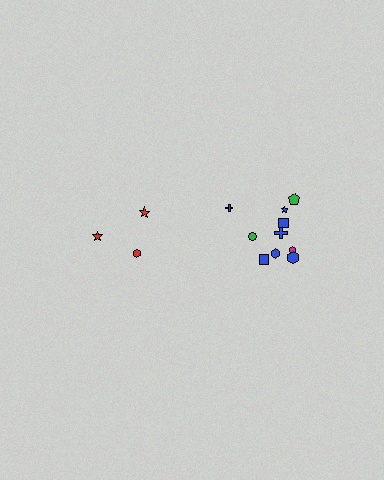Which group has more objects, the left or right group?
The right group.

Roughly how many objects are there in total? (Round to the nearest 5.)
Roughly 15 objects in total.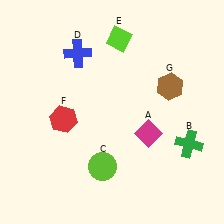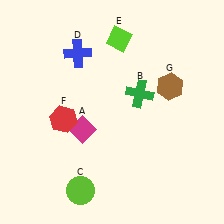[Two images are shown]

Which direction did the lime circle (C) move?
The lime circle (C) moved down.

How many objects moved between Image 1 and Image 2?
3 objects moved between the two images.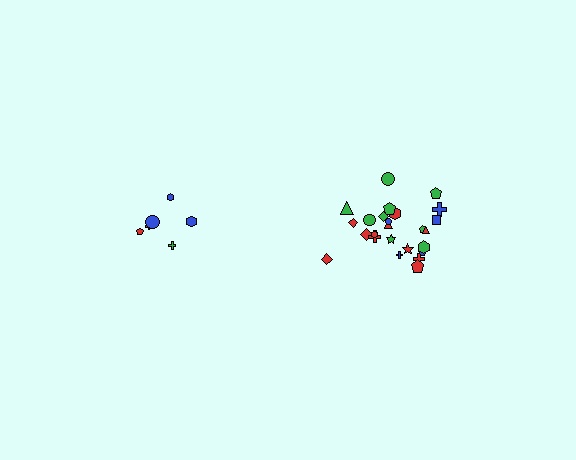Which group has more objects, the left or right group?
The right group.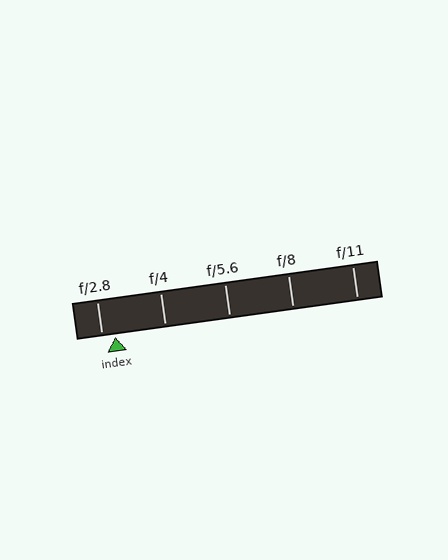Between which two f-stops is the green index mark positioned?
The index mark is between f/2.8 and f/4.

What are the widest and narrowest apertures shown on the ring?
The widest aperture shown is f/2.8 and the narrowest is f/11.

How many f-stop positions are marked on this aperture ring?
There are 5 f-stop positions marked.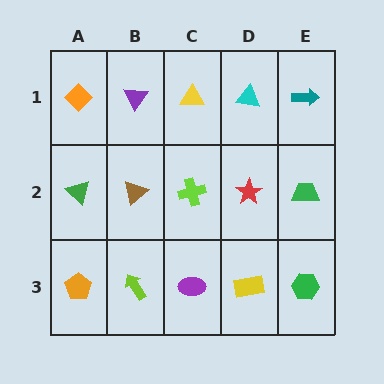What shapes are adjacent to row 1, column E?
A green trapezoid (row 2, column E), a cyan triangle (row 1, column D).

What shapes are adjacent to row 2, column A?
An orange diamond (row 1, column A), an orange pentagon (row 3, column A), a brown triangle (row 2, column B).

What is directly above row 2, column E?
A teal arrow.